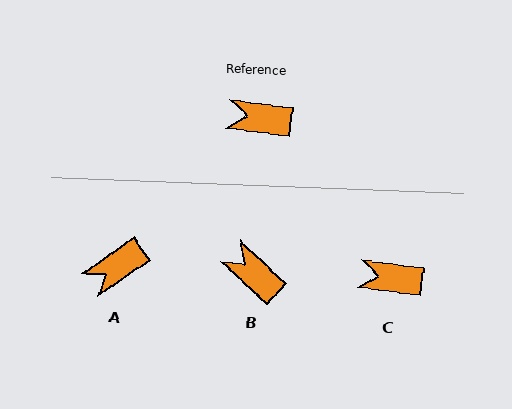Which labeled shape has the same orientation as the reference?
C.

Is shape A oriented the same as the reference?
No, it is off by about 42 degrees.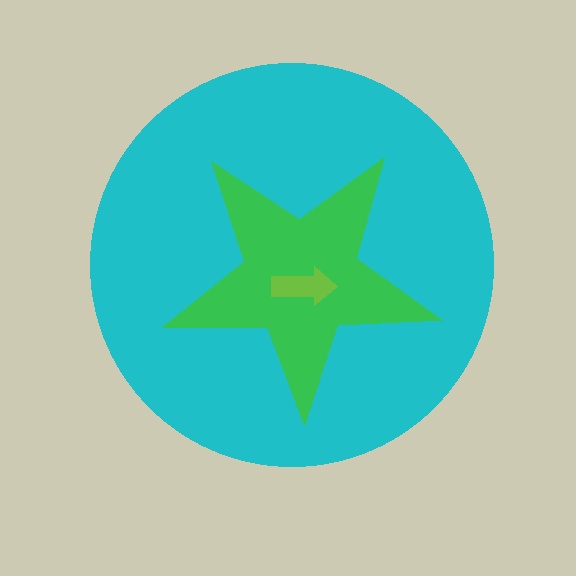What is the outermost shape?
The cyan circle.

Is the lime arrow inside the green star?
Yes.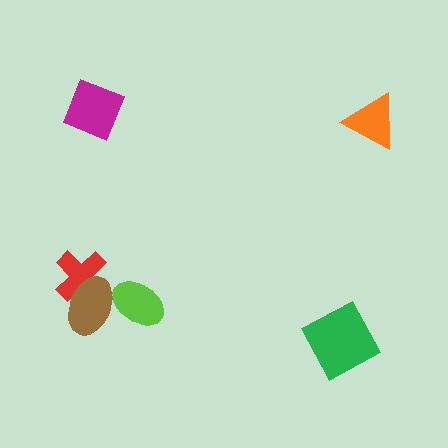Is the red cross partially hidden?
Yes, it is partially covered by another shape.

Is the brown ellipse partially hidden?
Yes, it is partially covered by another shape.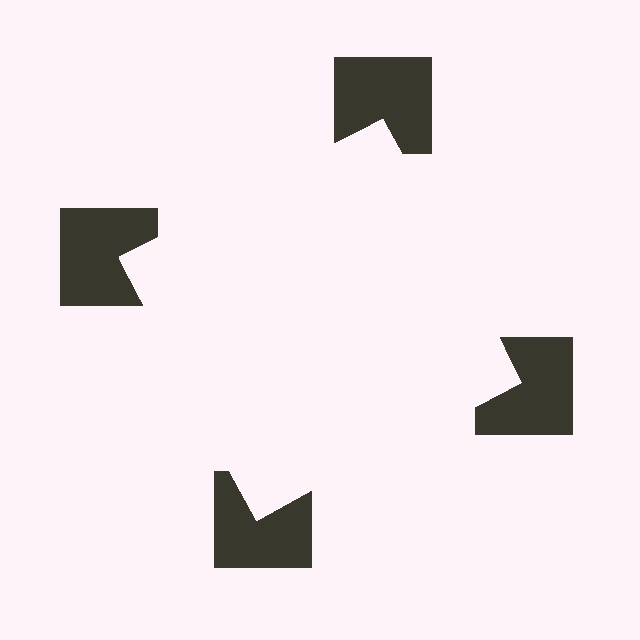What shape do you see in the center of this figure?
An illusory square — its edges are inferred from the aligned wedge cuts in the notched squares, not physically drawn.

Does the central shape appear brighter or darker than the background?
It typically appears slightly brighter than the background, even though no actual brightness change is drawn.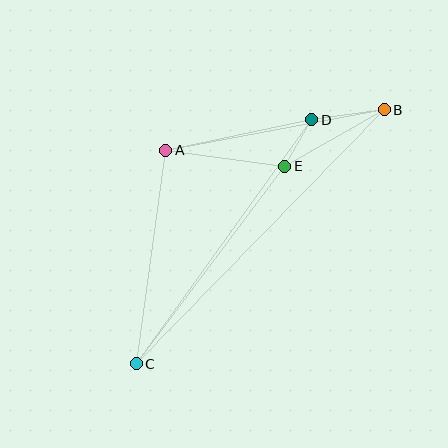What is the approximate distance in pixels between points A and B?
The distance between A and B is approximately 222 pixels.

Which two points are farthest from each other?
Points B and C are farthest from each other.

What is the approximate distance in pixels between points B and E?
The distance between B and E is approximately 114 pixels.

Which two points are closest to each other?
Points D and E are closest to each other.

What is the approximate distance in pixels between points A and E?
The distance between A and E is approximately 120 pixels.